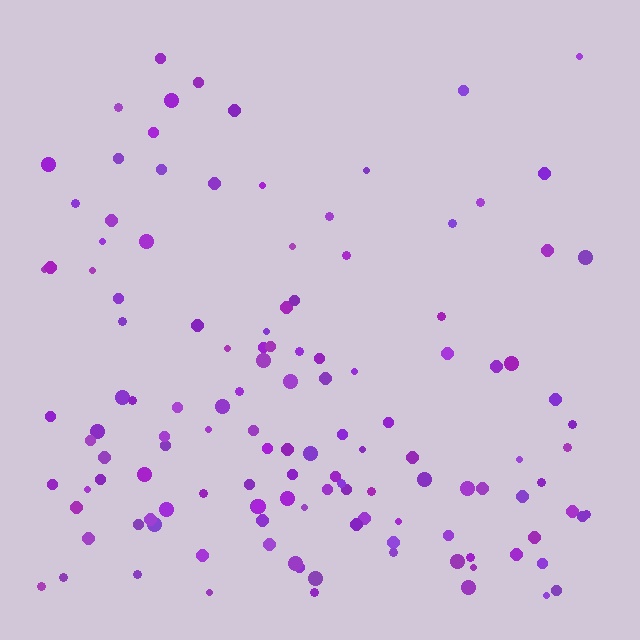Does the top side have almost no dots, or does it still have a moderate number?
Still a moderate number, just noticeably fewer than the bottom.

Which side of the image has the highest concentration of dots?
The bottom.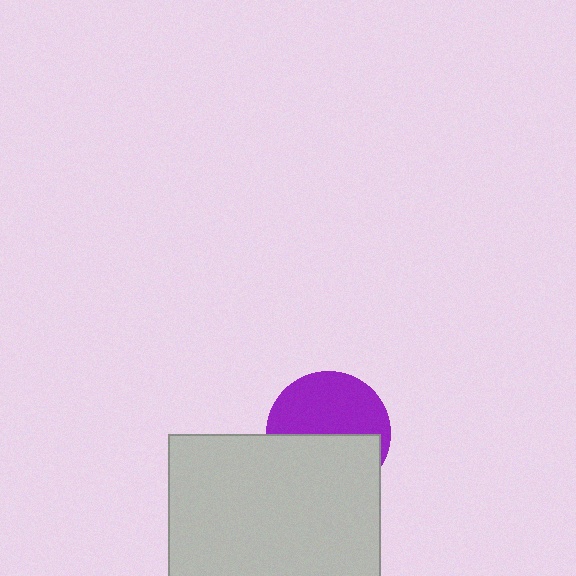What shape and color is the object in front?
The object in front is a light gray rectangle.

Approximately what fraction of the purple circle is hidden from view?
Roughly 48% of the purple circle is hidden behind the light gray rectangle.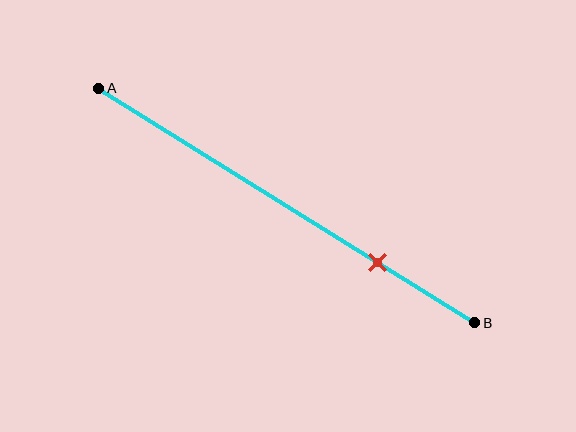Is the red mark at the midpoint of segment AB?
No, the mark is at about 75% from A, not at the 50% midpoint.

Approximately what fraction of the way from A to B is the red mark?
The red mark is approximately 75% of the way from A to B.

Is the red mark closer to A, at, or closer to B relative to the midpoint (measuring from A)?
The red mark is closer to point B than the midpoint of segment AB.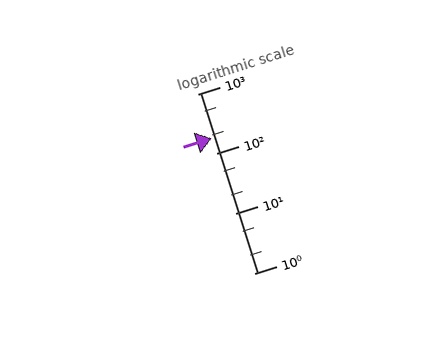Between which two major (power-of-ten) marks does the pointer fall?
The pointer is between 100 and 1000.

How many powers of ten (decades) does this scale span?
The scale spans 3 decades, from 1 to 1000.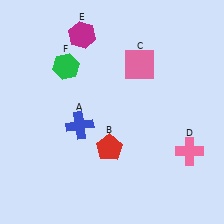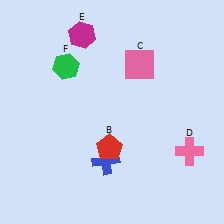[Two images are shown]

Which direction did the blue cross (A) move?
The blue cross (A) moved down.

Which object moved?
The blue cross (A) moved down.